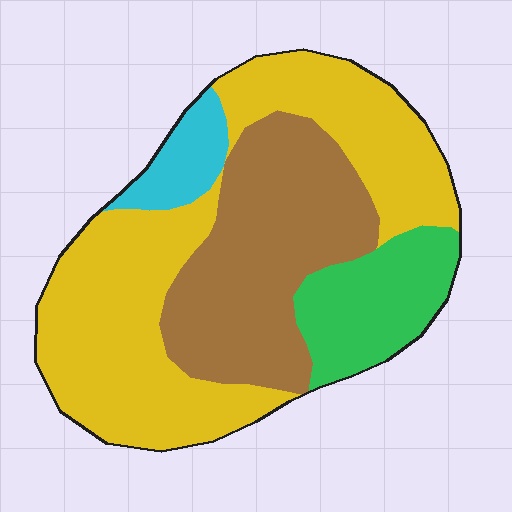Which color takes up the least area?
Cyan, at roughly 5%.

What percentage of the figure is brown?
Brown covers about 30% of the figure.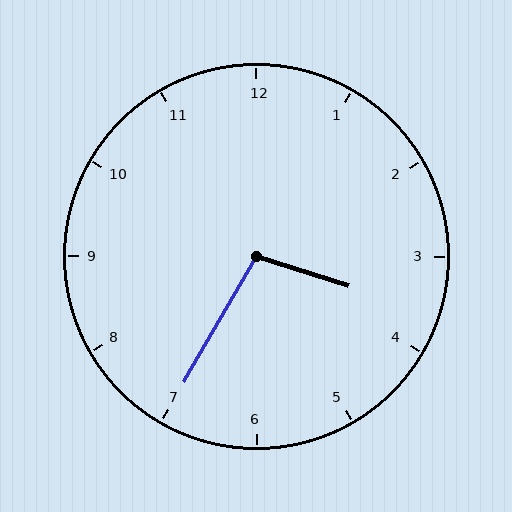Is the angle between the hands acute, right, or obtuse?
It is obtuse.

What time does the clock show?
3:35.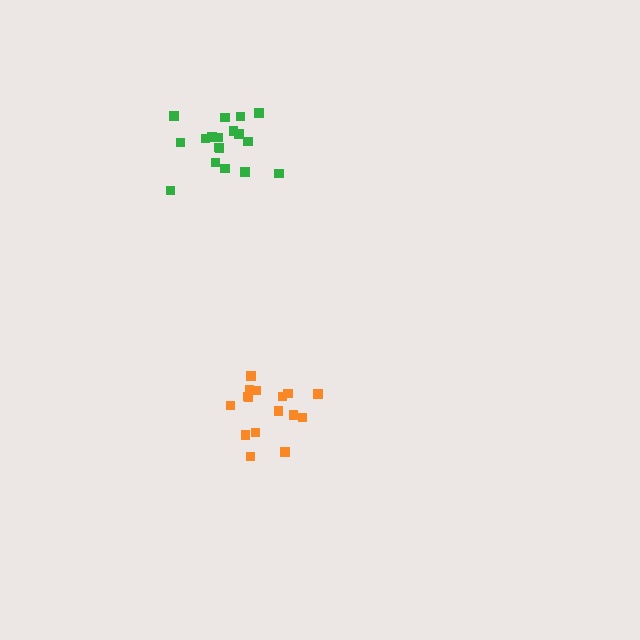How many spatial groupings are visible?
There are 2 spatial groupings.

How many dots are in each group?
Group 1: 18 dots, Group 2: 16 dots (34 total).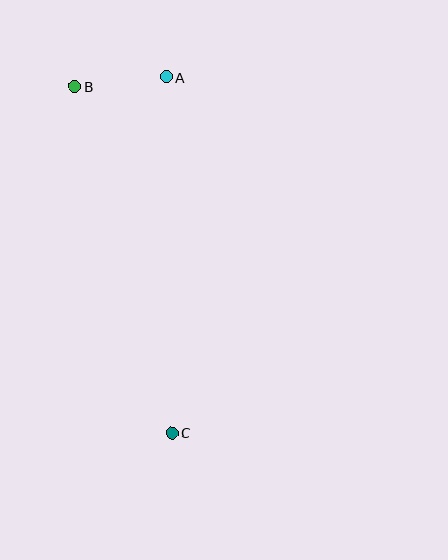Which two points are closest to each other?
Points A and B are closest to each other.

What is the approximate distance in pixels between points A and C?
The distance between A and C is approximately 355 pixels.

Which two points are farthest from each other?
Points B and C are farthest from each other.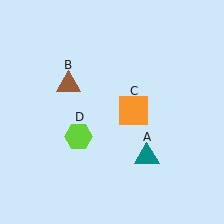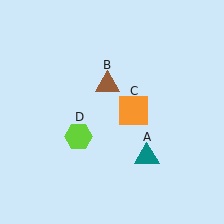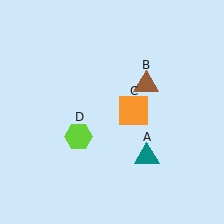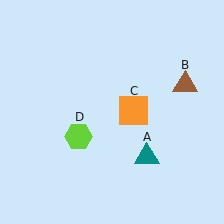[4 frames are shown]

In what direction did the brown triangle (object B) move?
The brown triangle (object B) moved right.